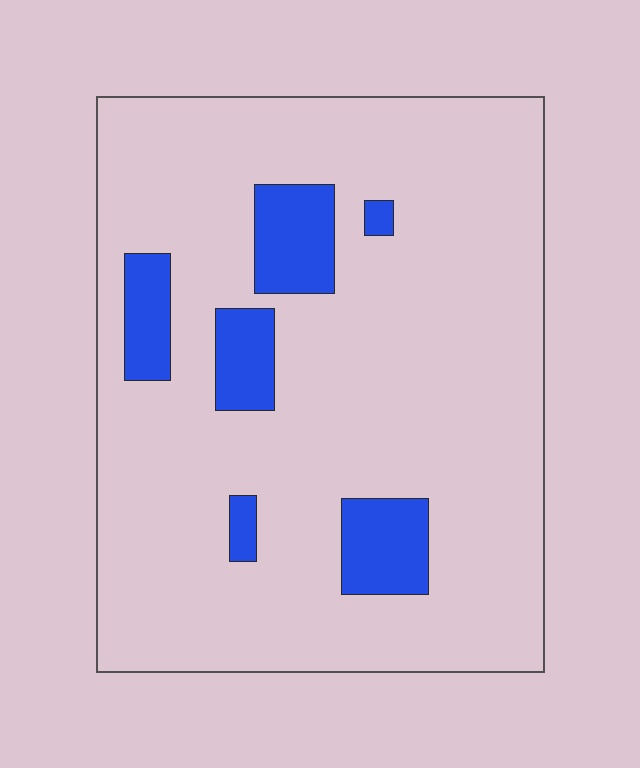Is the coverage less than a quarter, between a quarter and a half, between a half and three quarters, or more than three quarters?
Less than a quarter.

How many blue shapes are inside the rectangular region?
6.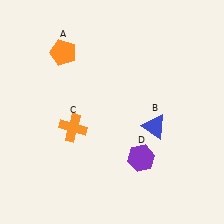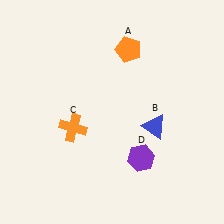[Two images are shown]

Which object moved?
The orange pentagon (A) moved right.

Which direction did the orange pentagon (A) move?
The orange pentagon (A) moved right.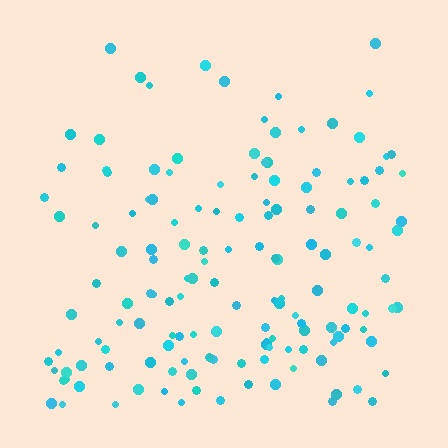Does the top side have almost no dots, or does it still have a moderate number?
Still a moderate number, just noticeably fewer than the bottom.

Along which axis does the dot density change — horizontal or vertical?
Vertical.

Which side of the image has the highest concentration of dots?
The bottom.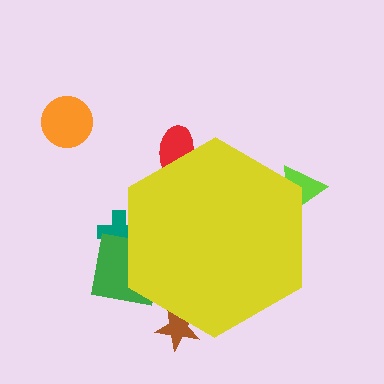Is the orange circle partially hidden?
No, the orange circle is fully visible.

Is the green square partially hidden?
Yes, the green square is partially hidden behind the yellow hexagon.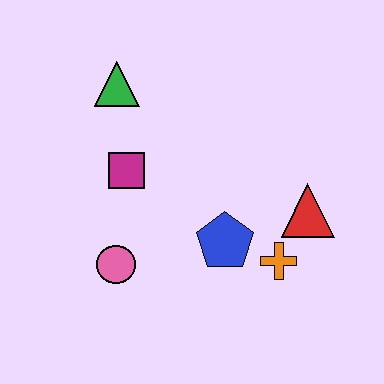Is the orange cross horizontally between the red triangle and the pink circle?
Yes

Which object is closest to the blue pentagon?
The orange cross is closest to the blue pentagon.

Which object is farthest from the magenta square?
The red triangle is farthest from the magenta square.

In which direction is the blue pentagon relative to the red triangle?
The blue pentagon is to the left of the red triangle.